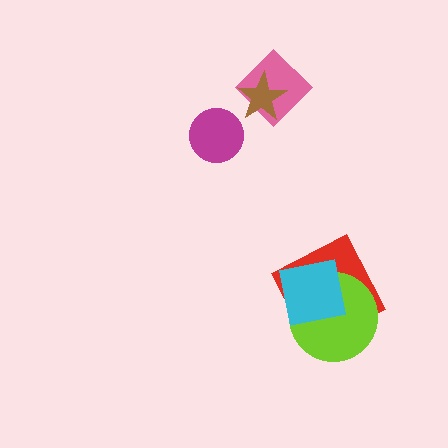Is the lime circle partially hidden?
Yes, it is partially covered by another shape.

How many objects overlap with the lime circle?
2 objects overlap with the lime circle.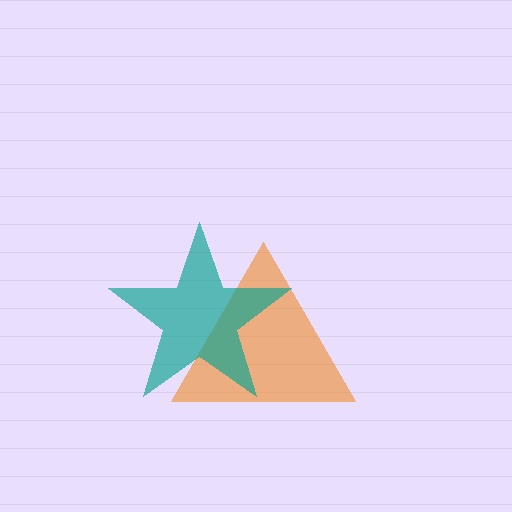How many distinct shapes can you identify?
There are 2 distinct shapes: an orange triangle, a teal star.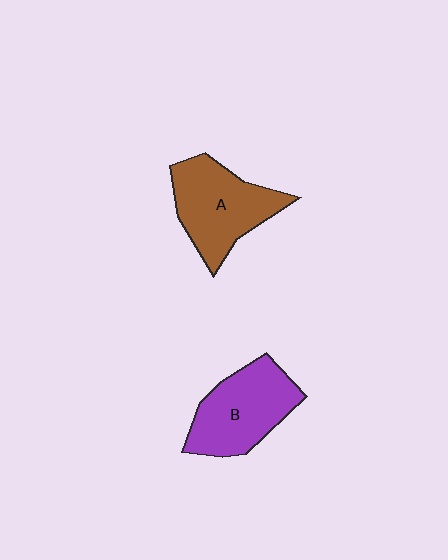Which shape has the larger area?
Shape A (brown).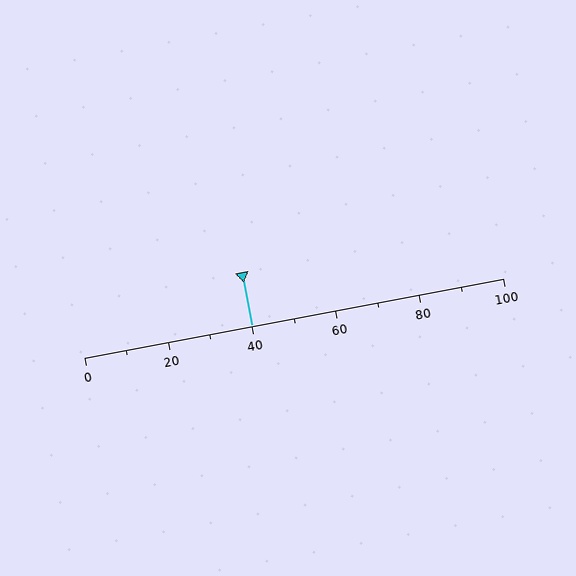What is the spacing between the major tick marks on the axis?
The major ticks are spaced 20 apart.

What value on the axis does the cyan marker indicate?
The marker indicates approximately 40.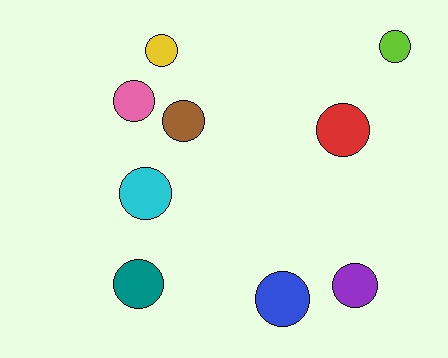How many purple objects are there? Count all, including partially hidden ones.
There is 1 purple object.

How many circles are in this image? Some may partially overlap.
There are 9 circles.